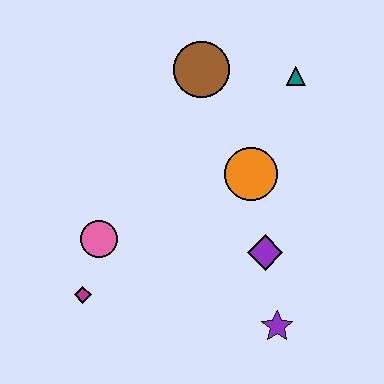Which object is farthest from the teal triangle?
The magenta diamond is farthest from the teal triangle.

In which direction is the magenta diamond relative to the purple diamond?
The magenta diamond is to the left of the purple diamond.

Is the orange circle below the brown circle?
Yes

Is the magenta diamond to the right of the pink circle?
No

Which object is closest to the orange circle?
The purple diamond is closest to the orange circle.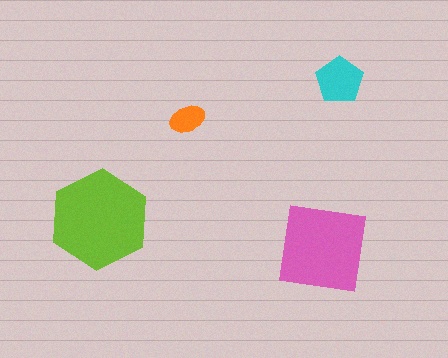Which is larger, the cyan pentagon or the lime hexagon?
The lime hexagon.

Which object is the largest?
The lime hexagon.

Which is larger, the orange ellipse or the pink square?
The pink square.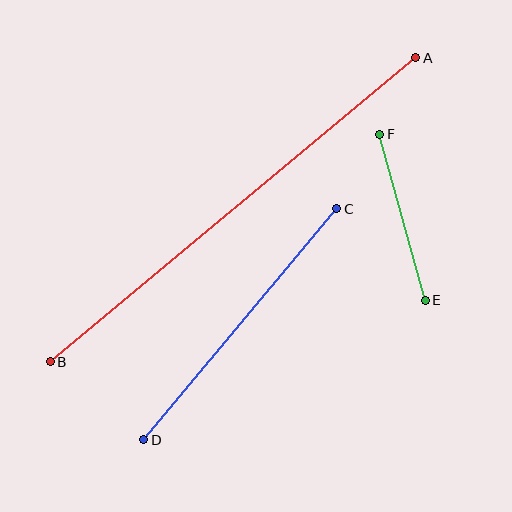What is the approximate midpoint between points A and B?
The midpoint is at approximately (233, 210) pixels.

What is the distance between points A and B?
The distance is approximately 475 pixels.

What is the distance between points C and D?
The distance is approximately 301 pixels.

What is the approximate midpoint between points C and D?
The midpoint is at approximately (240, 324) pixels.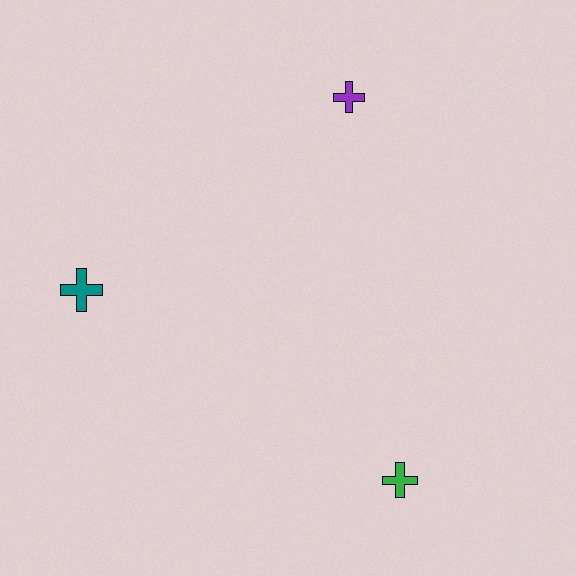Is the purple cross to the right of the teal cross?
Yes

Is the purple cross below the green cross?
No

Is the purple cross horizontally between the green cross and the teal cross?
Yes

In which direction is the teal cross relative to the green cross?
The teal cross is to the left of the green cross.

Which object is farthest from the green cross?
The purple cross is farthest from the green cross.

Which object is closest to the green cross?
The teal cross is closest to the green cross.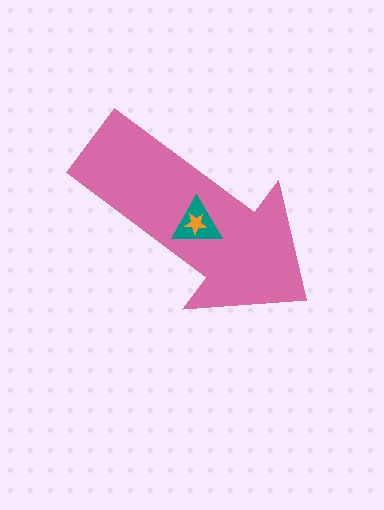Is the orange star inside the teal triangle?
Yes.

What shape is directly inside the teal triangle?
The orange star.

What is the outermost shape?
The pink arrow.